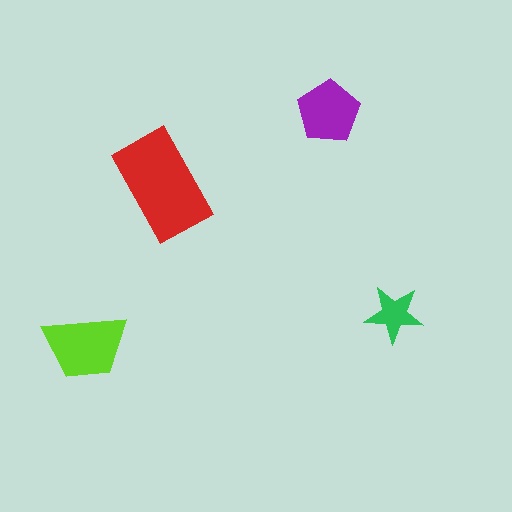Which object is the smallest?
The green star.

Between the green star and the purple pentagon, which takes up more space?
The purple pentagon.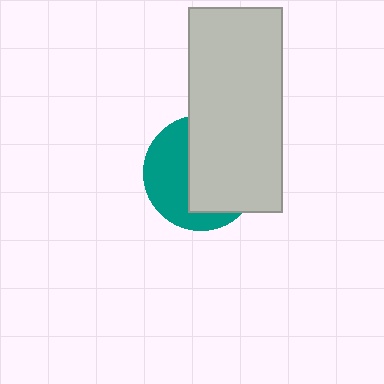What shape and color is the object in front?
The object in front is a light gray rectangle.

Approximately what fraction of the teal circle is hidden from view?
Roughly 58% of the teal circle is hidden behind the light gray rectangle.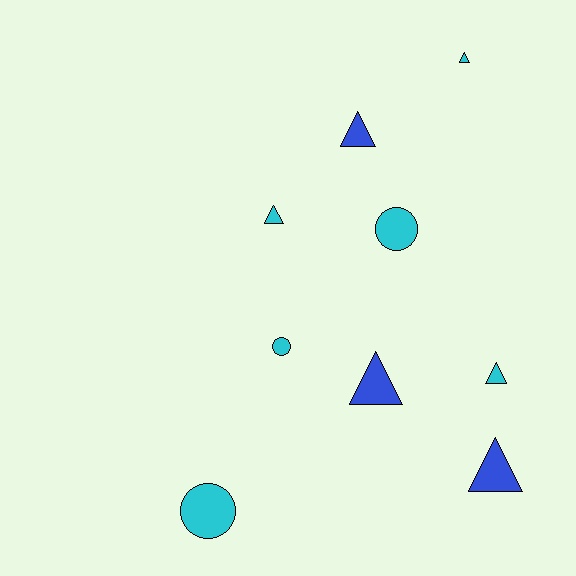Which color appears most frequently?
Cyan, with 6 objects.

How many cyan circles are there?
There are 3 cyan circles.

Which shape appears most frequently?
Triangle, with 6 objects.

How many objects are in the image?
There are 9 objects.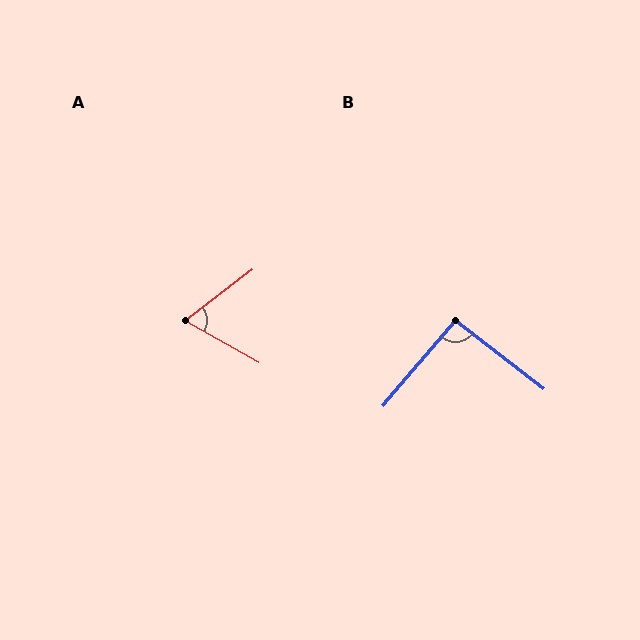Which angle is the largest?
B, at approximately 93 degrees.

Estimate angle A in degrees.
Approximately 67 degrees.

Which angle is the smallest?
A, at approximately 67 degrees.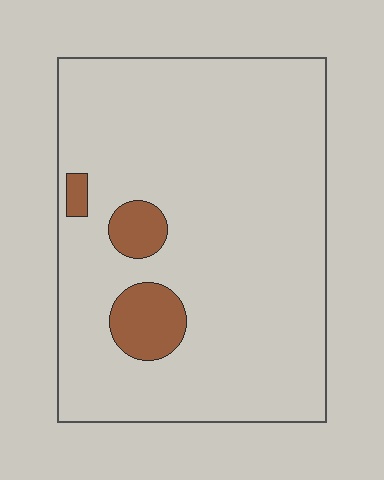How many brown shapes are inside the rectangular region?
3.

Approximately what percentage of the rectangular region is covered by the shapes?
Approximately 10%.